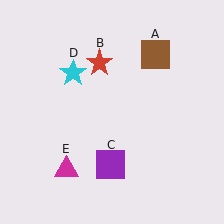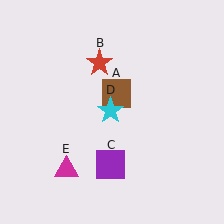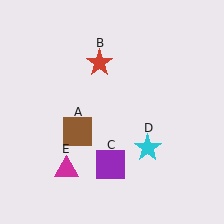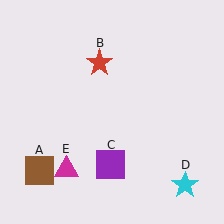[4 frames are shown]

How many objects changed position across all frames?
2 objects changed position: brown square (object A), cyan star (object D).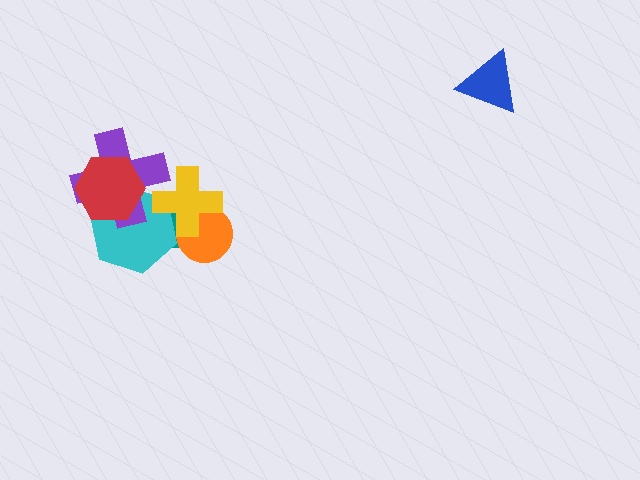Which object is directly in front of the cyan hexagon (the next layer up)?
The purple cross is directly in front of the cyan hexagon.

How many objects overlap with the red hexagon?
2 objects overlap with the red hexagon.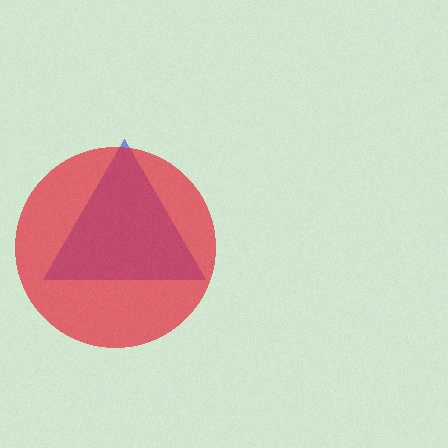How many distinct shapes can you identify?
There are 2 distinct shapes: a blue triangle, a red circle.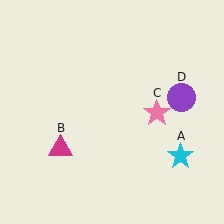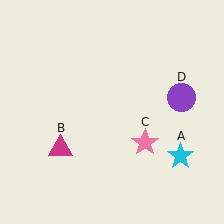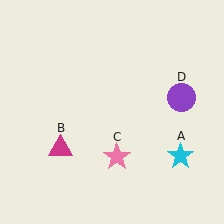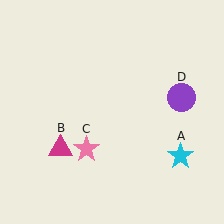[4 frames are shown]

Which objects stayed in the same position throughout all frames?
Cyan star (object A) and magenta triangle (object B) and purple circle (object D) remained stationary.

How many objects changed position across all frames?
1 object changed position: pink star (object C).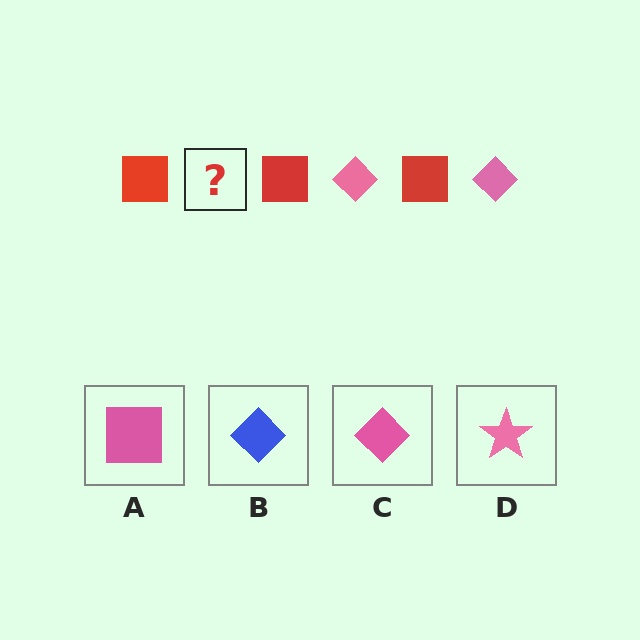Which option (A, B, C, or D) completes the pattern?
C.